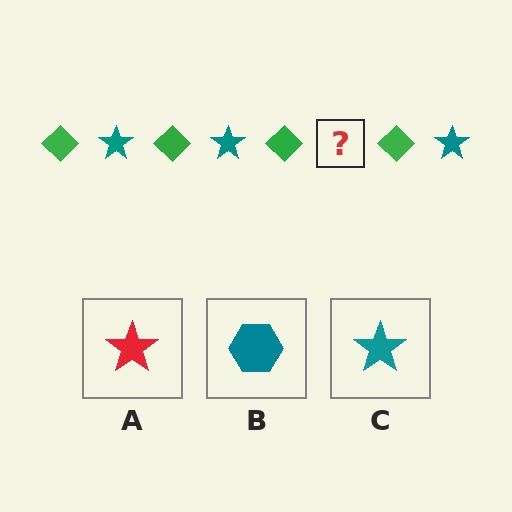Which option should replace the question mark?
Option C.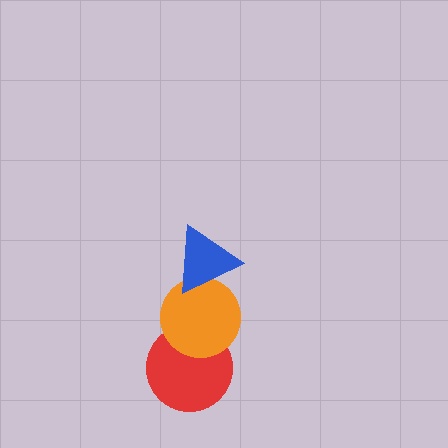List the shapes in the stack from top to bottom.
From top to bottom: the blue triangle, the orange circle, the red circle.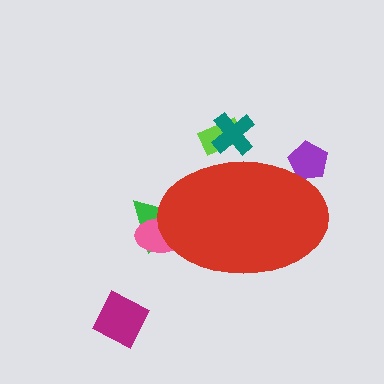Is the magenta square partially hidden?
No, the magenta square is fully visible.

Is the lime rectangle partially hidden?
Yes, the lime rectangle is partially hidden behind the red ellipse.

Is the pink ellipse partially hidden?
Yes, the pink ellipse is partially hidden behind the red ellipse.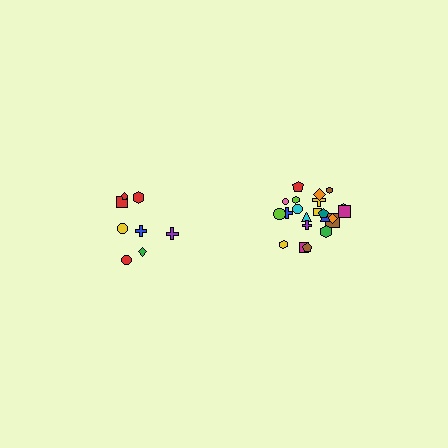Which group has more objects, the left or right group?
The right group.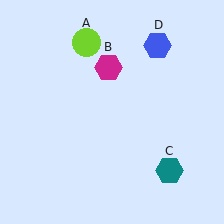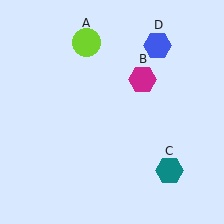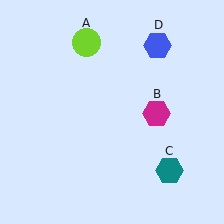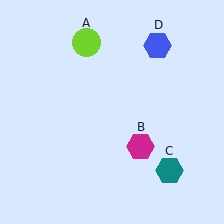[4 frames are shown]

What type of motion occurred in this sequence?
The magenta hexagon (object B) rotated clockwise around the center of the scene.